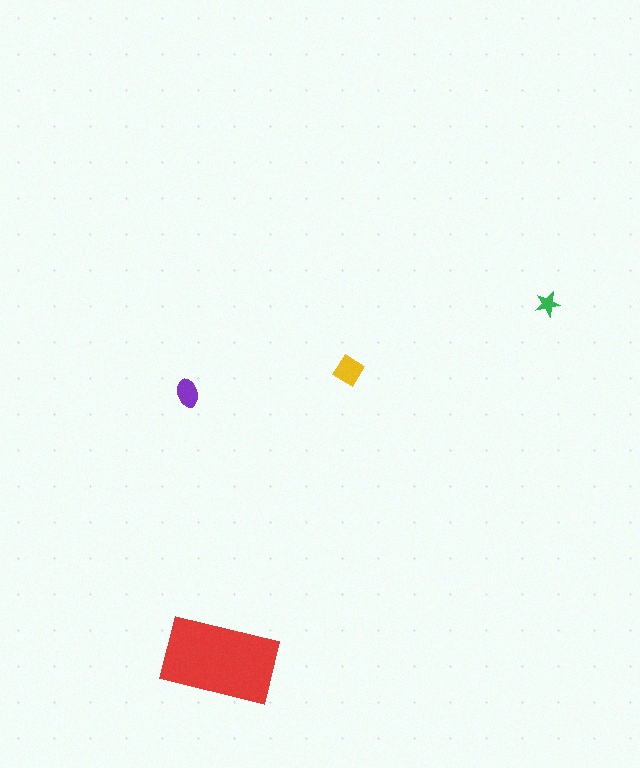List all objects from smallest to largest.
The green star, the purple ellipse, the yellow diamond, the red rectangle.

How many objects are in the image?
There are 4 objects in the image.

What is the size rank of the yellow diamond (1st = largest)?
2nd.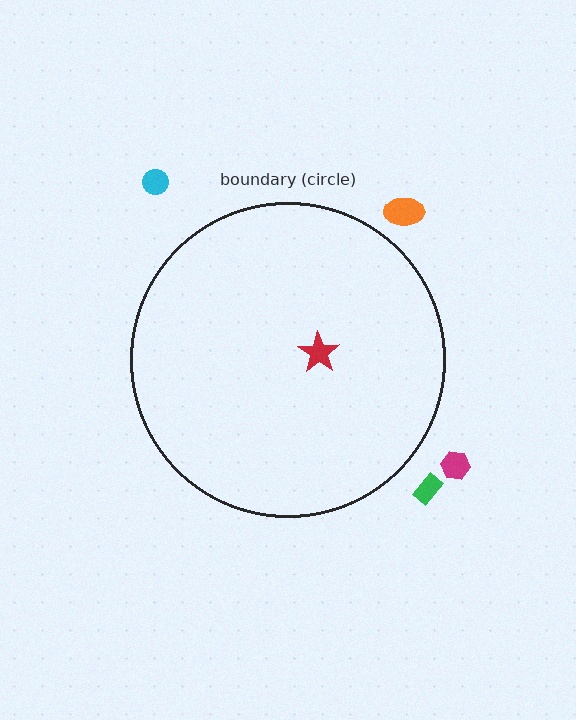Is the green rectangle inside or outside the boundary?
Outside.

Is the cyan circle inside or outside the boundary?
Outside.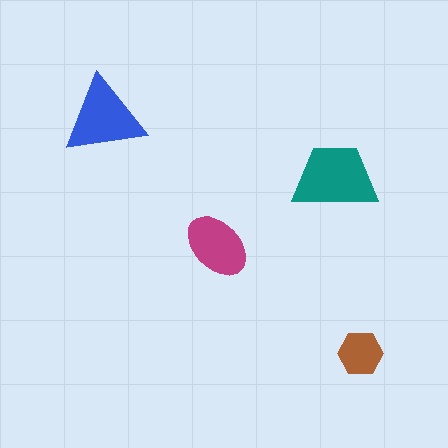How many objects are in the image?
There are 4 objects in the image.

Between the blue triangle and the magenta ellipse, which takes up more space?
The blue triangle.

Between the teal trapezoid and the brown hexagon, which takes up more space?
The teal trapezoid.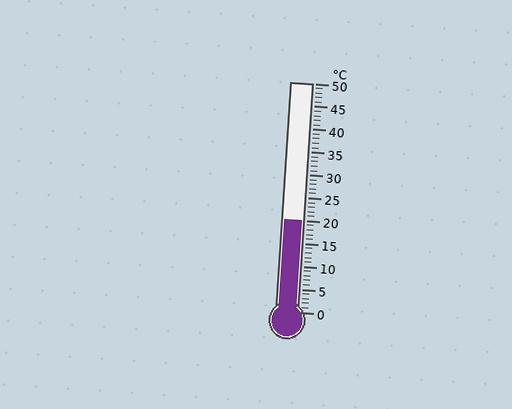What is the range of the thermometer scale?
The thermometer scale ranges from 0°C to 50°C.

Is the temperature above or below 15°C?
The temperature is above 15°C.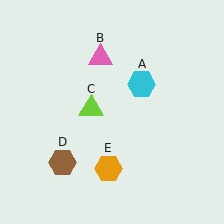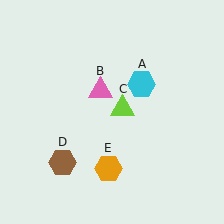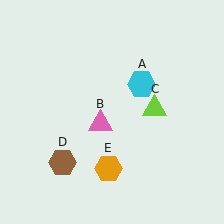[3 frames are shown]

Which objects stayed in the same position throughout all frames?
Cyan hexagon (object A) and brown hexagon (object D) and orange hexagon (object E) remained stationary.